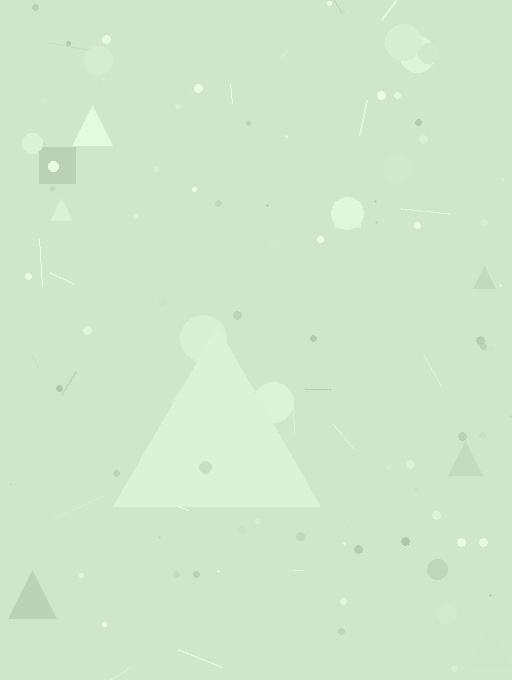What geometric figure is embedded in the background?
A triangle is embedded in the background.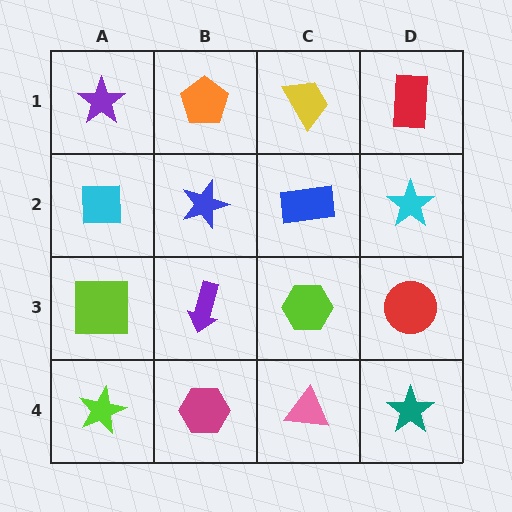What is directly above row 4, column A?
A lime square.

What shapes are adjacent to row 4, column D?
A red circle (row 3, column D), a pink triangle (row 4, column C).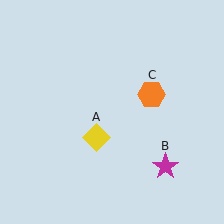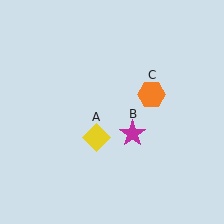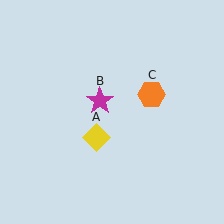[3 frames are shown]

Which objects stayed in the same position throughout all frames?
Yellow diamond (object A) and orange hexagon (object C) remained stationary.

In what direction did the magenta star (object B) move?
The magenta star (object B) moved up and to the left.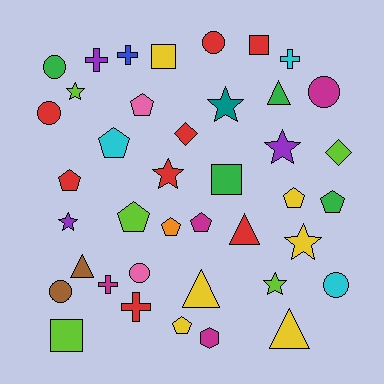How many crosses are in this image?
There are 5 crosses.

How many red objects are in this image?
There are 8 red objects.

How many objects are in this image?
There are 40 objects.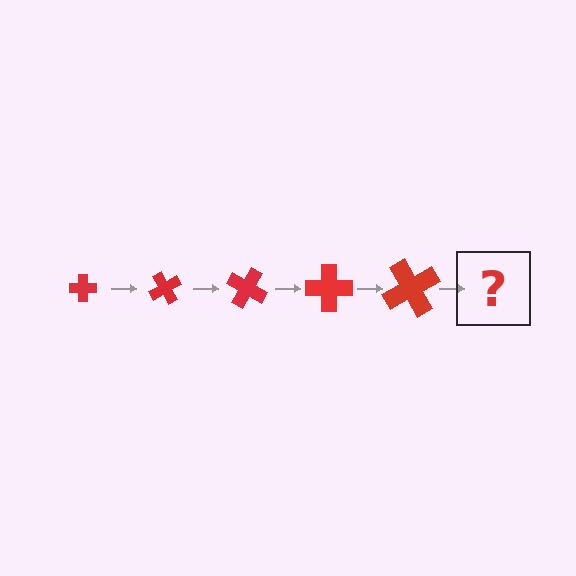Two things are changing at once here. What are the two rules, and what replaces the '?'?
The two rules are that the cross grows larger each step and it rotates 60 degrees each step. The '?' should be a cross, larger than the previous one and rotated 300 degrees from the start.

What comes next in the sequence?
The next element should be a cross, larger than the previous one and rotated 300 degrees from the start.